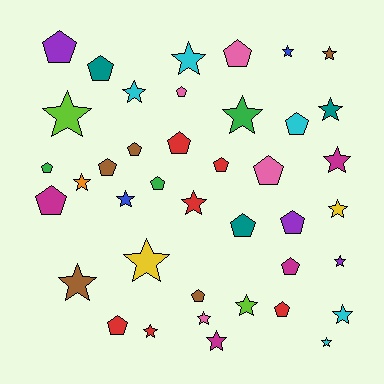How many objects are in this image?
There are 40 objects.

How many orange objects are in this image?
There is 1 orange object.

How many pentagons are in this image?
There are 19 pentagons.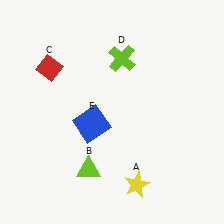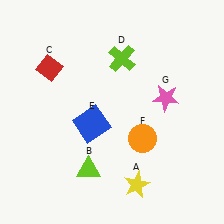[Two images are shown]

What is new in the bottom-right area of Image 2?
An orange circle (F) was added in the bottom-right area of Image 2.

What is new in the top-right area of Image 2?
A pink star (G) was added in the top-right area of Image 2.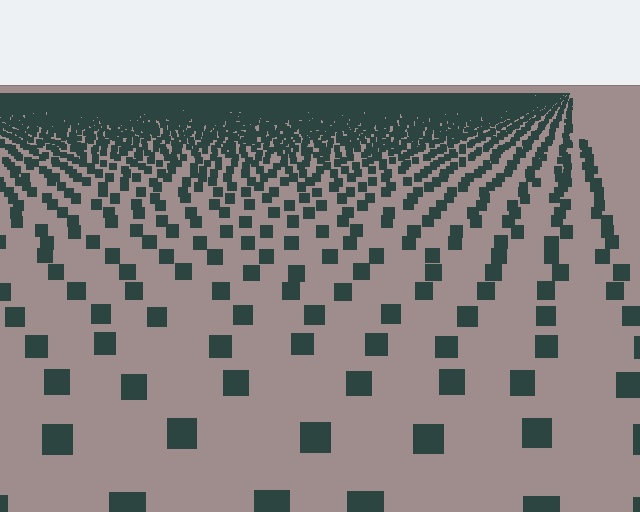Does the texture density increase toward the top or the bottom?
Density increases toward the top.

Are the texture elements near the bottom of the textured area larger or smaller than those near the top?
Larger. Near the bottom, elements are closer to the viewer and appear at a bigger on-screen size.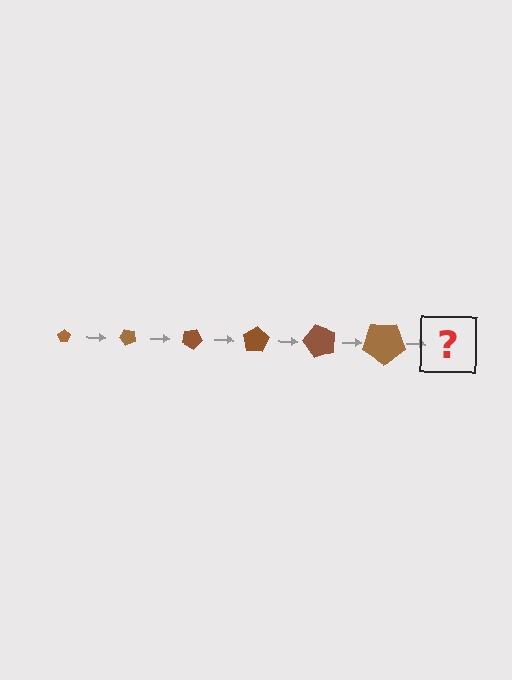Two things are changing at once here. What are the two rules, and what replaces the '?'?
The two rules are that the pentagon grows larger each step and it rotates 50 degrees each step. The '?' should be a pentagon, larger than the previous one and rotated 300 degrees from the start.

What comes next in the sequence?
The next element should be a pentagon, larger than the previous one and rotated 300 degrees from the start.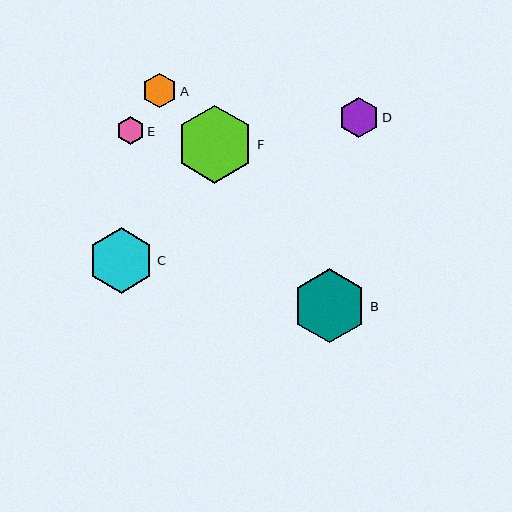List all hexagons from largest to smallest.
From largest to smallest: F, B, C, D, A, E.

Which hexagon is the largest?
Hexagon F is the largest with a size of approximately 78 pixels.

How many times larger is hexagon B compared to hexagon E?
Hexagon B is approximately 2.7 times the size of hexagon E.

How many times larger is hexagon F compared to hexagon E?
Hexagon F is approximately 2.9 times the size of hexagon E.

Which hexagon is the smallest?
Hexagon E is the smallest with a size of approximately 27 pixels.